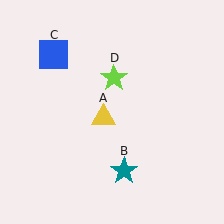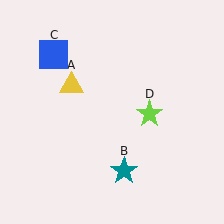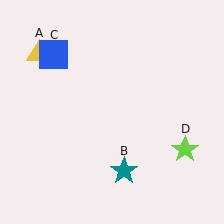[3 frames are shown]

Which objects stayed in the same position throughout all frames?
Teal star (object B) and blue square (object C) remained stationary.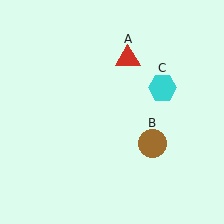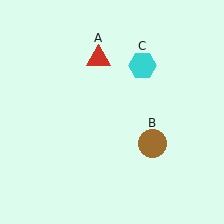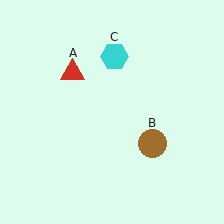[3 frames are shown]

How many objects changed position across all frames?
2 objects changed position: red triangle (object A), cyan hexagon (object C).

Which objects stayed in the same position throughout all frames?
Brown circle (object B) remained stationary.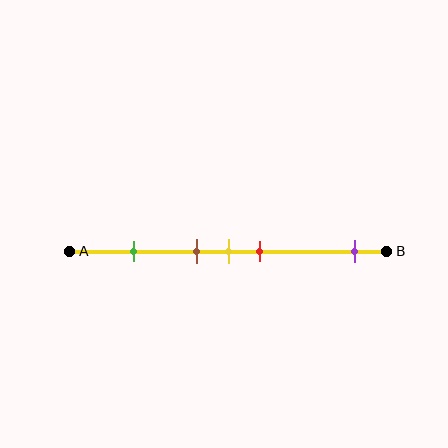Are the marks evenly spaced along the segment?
No, the marks are not evenly spaced.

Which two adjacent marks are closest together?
The brown and yellow marks are the closest adjacent pair.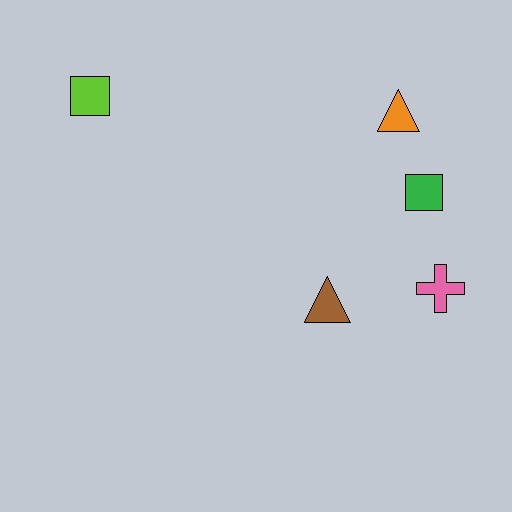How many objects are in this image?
There are 5 objects.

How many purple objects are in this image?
There are no purple objects.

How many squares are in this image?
There are 2 squares.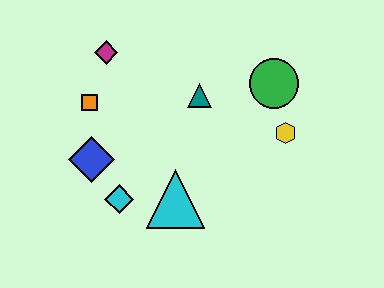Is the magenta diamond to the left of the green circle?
Yes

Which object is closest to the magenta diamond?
The orange square is closest to the magenta diamond.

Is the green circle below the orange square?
No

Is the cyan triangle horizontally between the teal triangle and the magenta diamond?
Yes